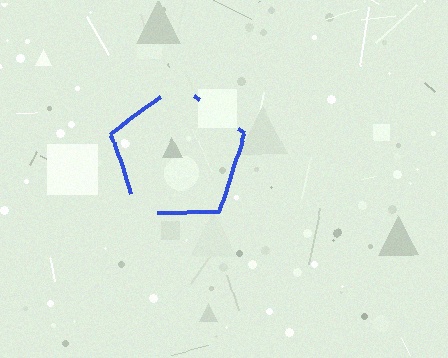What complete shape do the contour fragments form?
The contour fragments form a pentagon.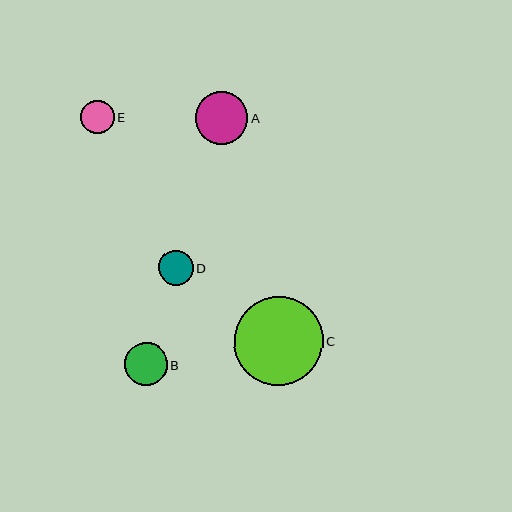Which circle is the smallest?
Circle E is the smallest with a size of approximately 33 pixels.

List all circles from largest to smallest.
From largest to smallest: C, A, B, D, E.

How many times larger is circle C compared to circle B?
Circle C is approximately 2.1 times the size of circle B.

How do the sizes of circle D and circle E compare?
Circle D and circle E are approximately the same size.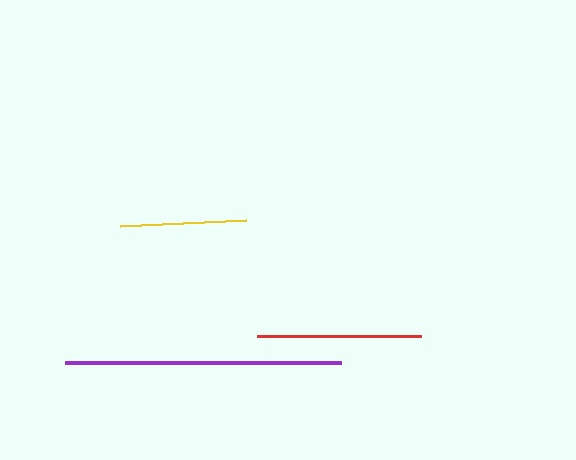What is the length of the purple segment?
The purple segment is approximately 277 pixels long.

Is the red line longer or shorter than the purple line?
The purple line is longer than the red line.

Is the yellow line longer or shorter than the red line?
The red line is longer than the yellow line.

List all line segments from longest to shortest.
From longest to shortest: purple, red, yellow.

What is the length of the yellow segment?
The yellow segment is approximately 127 pixels long.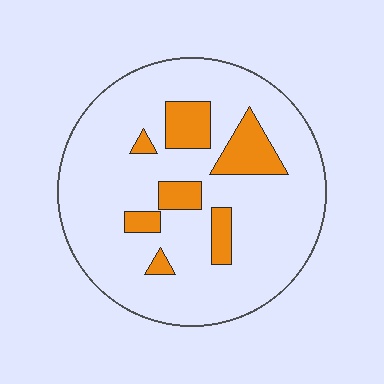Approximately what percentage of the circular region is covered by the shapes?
Approximately 15%.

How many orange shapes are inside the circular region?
7.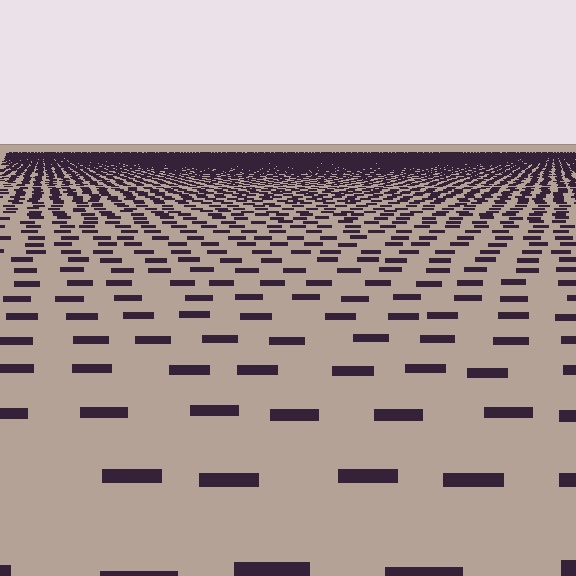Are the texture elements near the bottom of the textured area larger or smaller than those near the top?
Larger. Near the bottom, elements are closer to the viewer and appear at a bigger on-screen size.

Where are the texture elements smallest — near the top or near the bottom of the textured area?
Near the top.